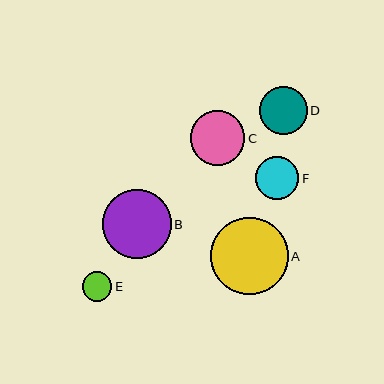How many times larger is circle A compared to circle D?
Circle A is approximately 1.6 times the size of circle D.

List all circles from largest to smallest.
From largest to smallest: A, B, C, D, F, E.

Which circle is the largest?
Circle A is the largest with a size of approximately 78 pixels.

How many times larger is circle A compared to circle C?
Circle A is approximately 1.4 times the size of circle C.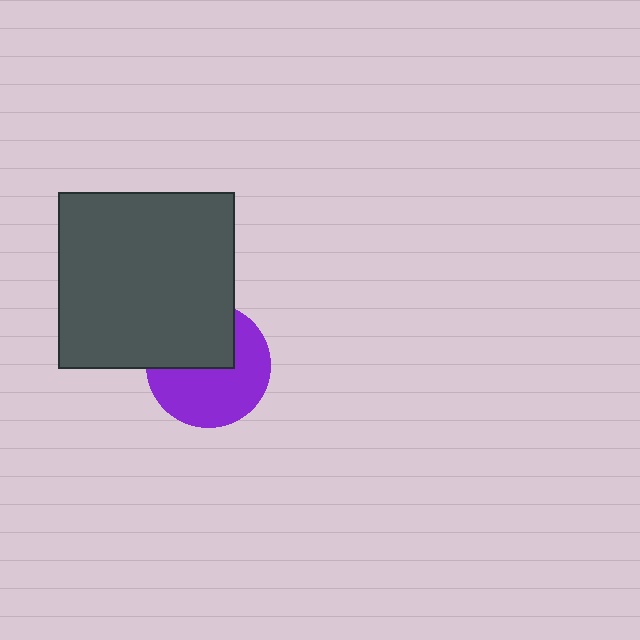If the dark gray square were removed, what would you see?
You would see the complete purple circle.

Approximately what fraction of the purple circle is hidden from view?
Roughly 41% of the purple circle is hidden behind the dark gray square.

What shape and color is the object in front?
The object in front is a dark gray square.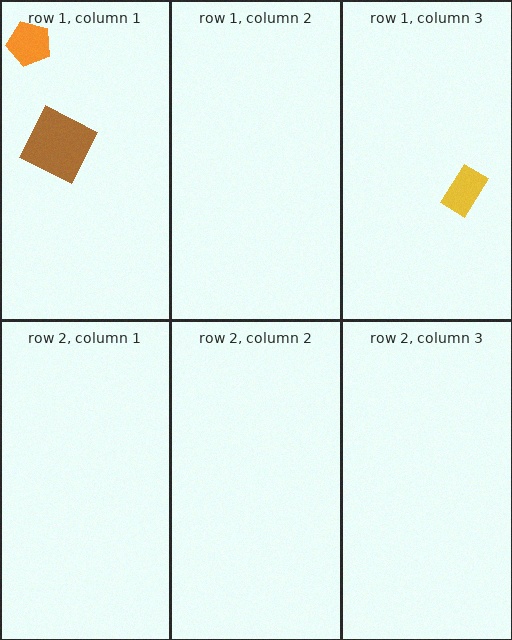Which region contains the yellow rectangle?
The row 1, column 3 region.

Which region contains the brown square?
The row 1, column 1 region.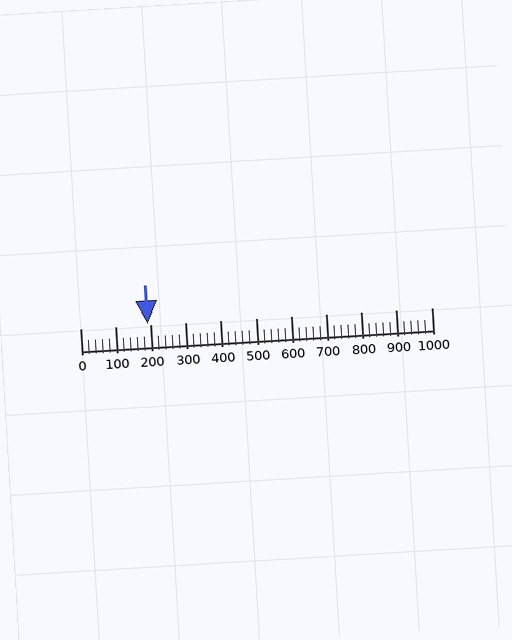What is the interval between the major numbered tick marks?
The major tick marks are spaced 100 units apart.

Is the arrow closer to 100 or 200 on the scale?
The arrow is closer to 200.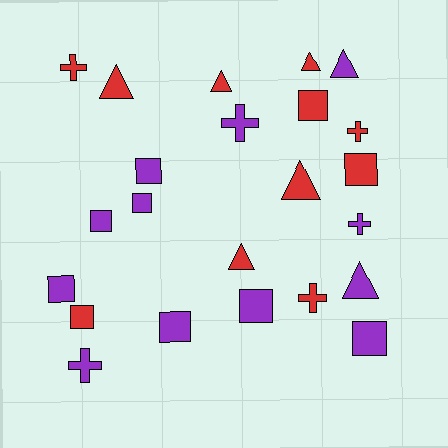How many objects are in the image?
There are 23 objects.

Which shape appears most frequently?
Square, with 10 objects.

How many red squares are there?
There are 3 red squares.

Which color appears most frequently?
Purple, with 12 objects.